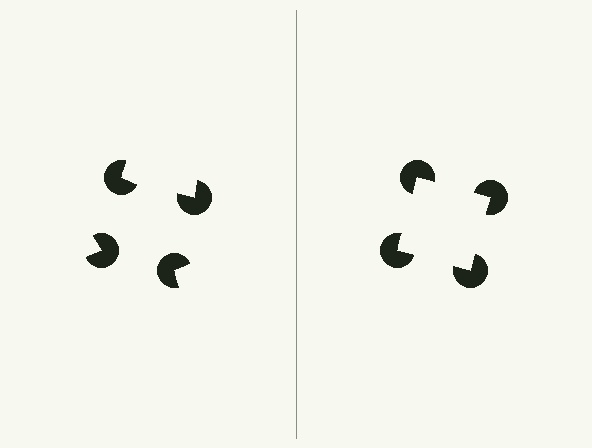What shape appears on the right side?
An illusory square.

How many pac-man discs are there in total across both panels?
8 — 4 on each side.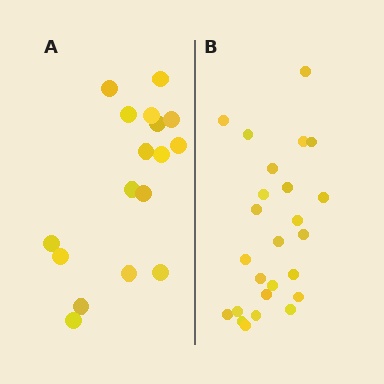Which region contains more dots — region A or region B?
Region B (the right region) has more dots.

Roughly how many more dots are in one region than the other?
Region B has roughly 8 or so more dots than region A.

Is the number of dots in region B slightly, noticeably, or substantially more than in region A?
Region B has substantially more. The ratio is roughly 1.5 to 1.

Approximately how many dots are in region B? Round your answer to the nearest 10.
About 20 dots. (The exact count is 25, which rounds to 20.)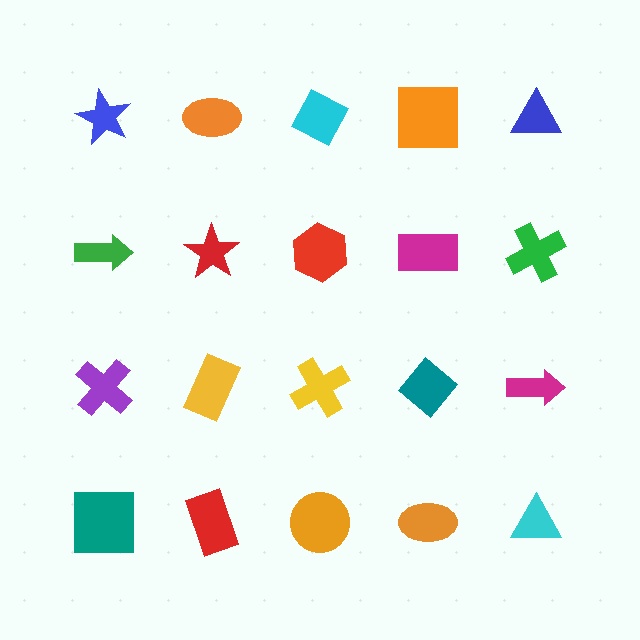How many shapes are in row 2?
5 shapes.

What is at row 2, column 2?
A red star.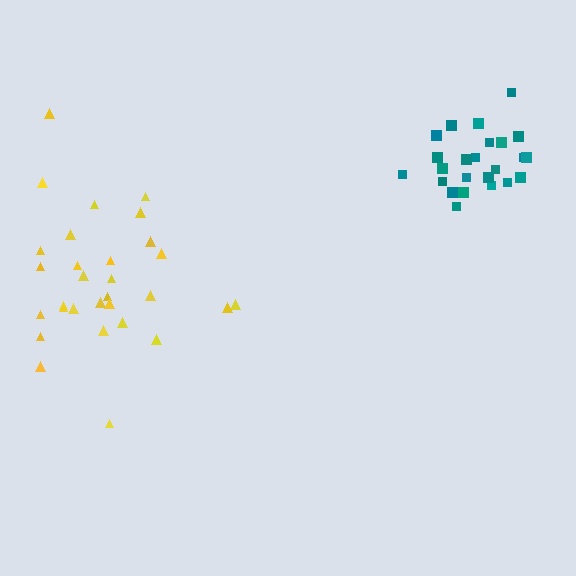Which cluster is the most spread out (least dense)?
Yellow.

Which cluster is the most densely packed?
Teal.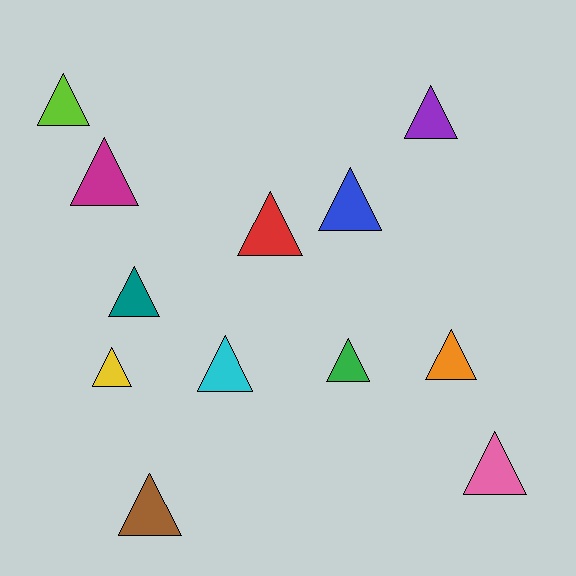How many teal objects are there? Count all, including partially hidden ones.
There is 1 teal object.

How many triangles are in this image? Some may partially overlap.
There are 12 triangles.